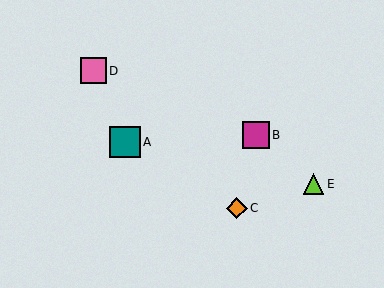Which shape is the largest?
The teal square (labeled A) is the largest.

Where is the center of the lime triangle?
The center of the lime triangle is at (313, 184).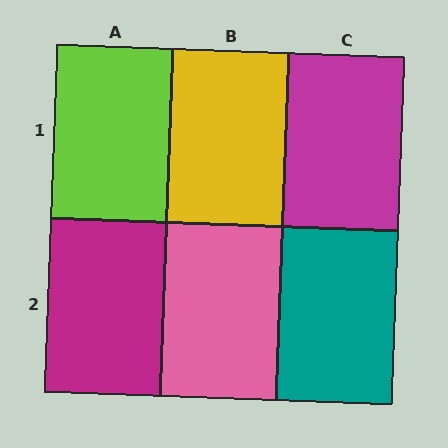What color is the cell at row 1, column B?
Yellow.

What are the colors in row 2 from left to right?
Magenta, pink, teal.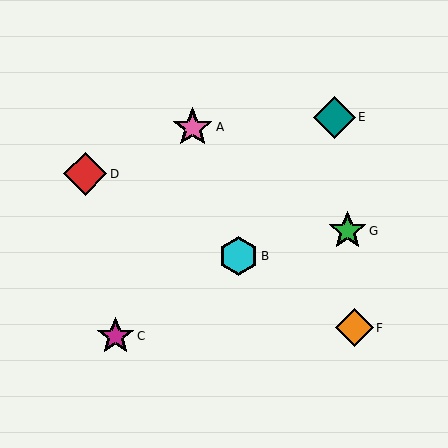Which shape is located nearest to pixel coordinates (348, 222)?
The green star (labeled G) at (347, 231) is nearest to that location.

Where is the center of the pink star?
The center of the pink star is at (193, 127).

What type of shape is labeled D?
Shape D is a red diamond.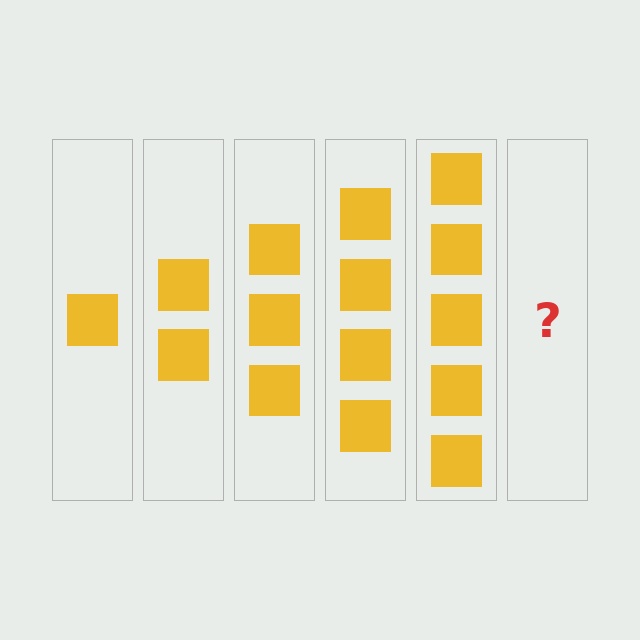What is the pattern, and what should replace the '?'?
The pattern is that each step adds one more square. The '?' should be 6 squares.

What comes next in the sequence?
The next element should be 6 squares.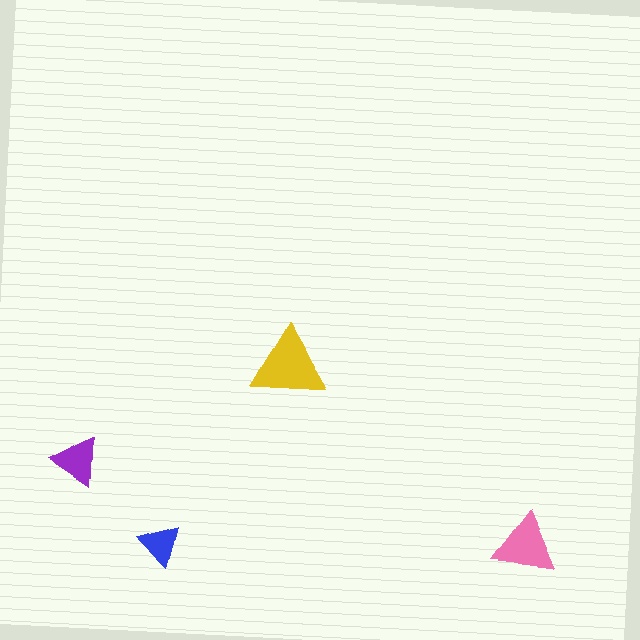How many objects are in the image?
There are 4 objects in the image.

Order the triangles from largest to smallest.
the yellow one, the pink one, the purple one, the blue one.